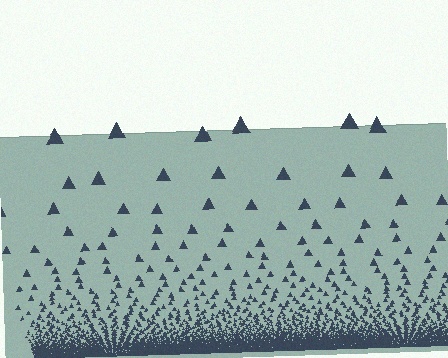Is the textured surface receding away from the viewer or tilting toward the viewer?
The surface appears to tilt toward the viewer. Texture elements get larger and sparser toward the top.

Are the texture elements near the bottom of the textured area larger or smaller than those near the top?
Smaller. The gradient is inverted — elements near the bottom are smaller and denser.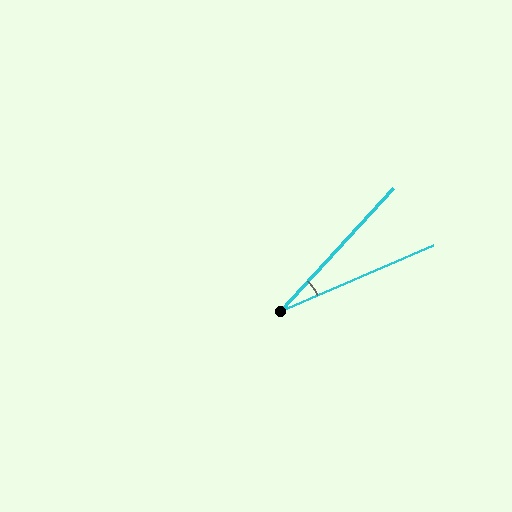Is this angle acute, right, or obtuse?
It is acute.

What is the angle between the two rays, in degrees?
Approximately 24 degrees.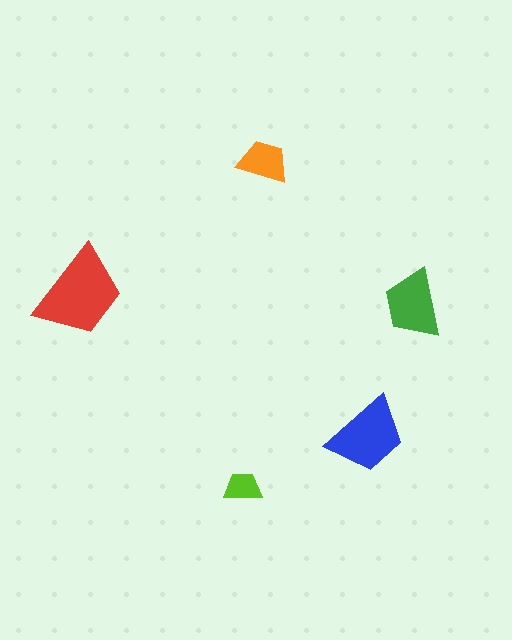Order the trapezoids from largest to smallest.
the red one, the blue one, the green one, the orange one, the lime one.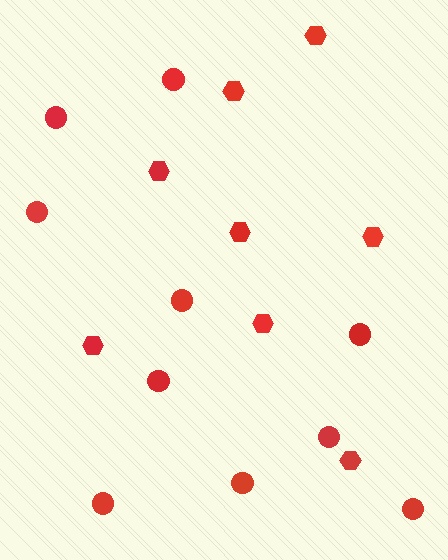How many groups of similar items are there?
There are 2 groups: one group of circles (10) and one group of hexagons (8).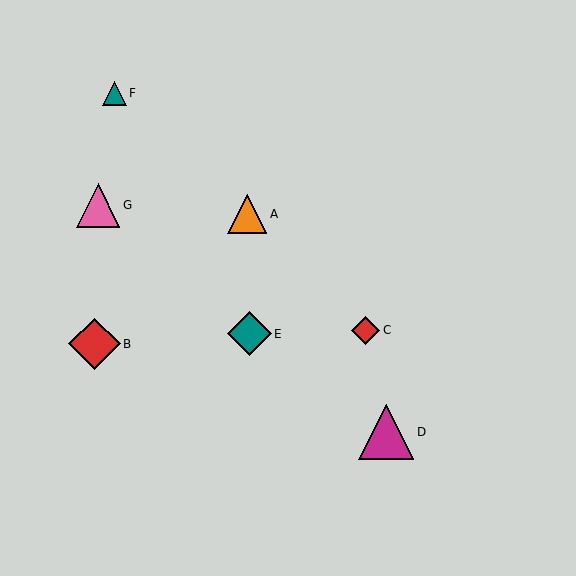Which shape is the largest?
The magenta triangle (labeled D) is the largest.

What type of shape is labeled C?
Shape C is a red diamond.